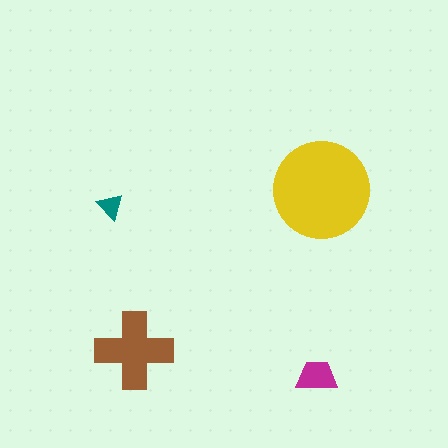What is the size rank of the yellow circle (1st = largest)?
1st.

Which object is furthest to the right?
The yellow circle is rightmost.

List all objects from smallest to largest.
The teal triangle, the magenta trapezoid, the brown cross, the yellow circle.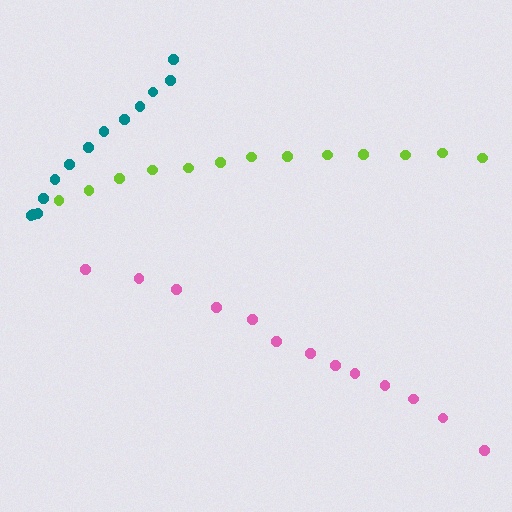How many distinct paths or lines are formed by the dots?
There are 3 distinct paths.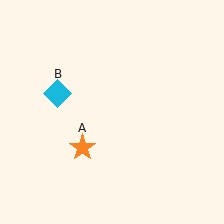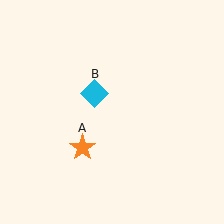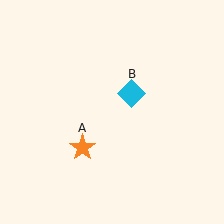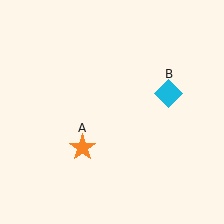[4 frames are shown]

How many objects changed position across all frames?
1 object changed position: cyan diamond (object B).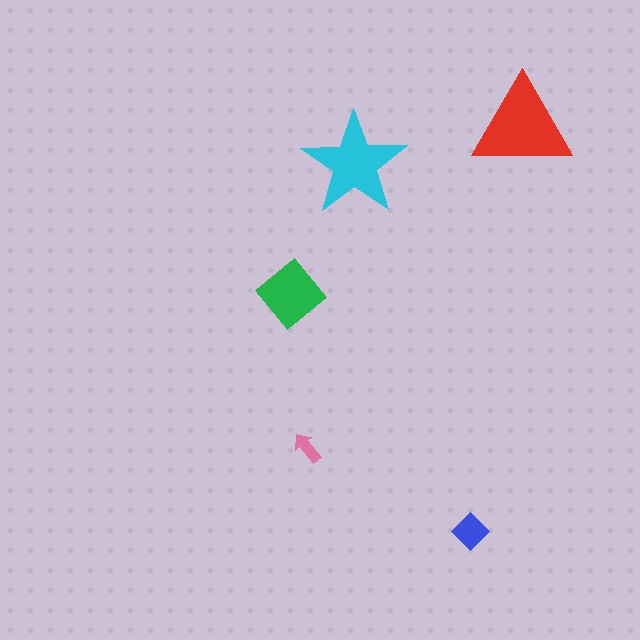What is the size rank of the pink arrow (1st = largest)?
5th.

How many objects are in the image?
There are 5 objects in the image.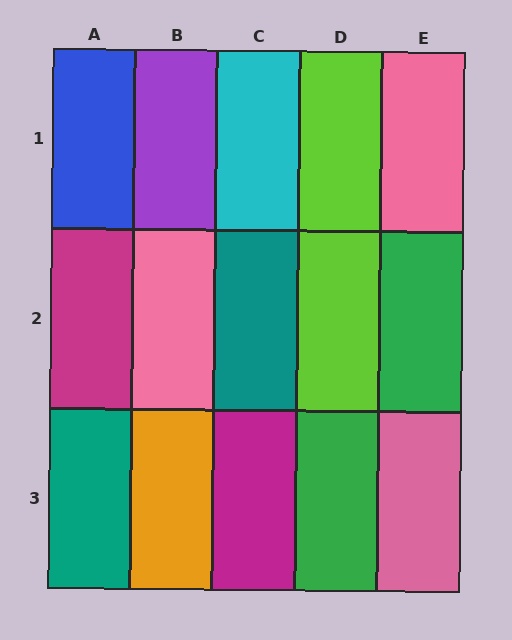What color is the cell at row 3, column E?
Pink.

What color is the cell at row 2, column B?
Pink.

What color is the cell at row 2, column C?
Teal.